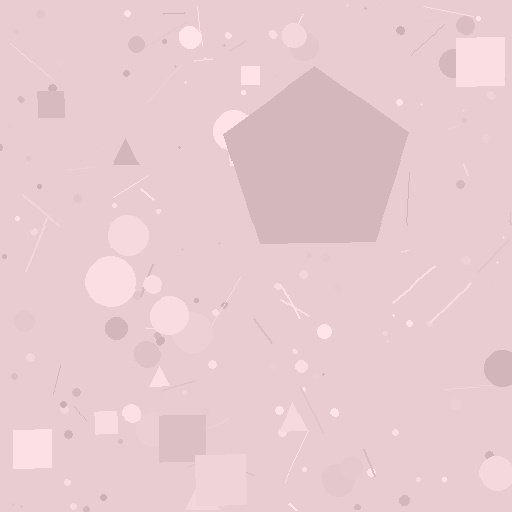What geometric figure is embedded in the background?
A pentagon is embedded in the background.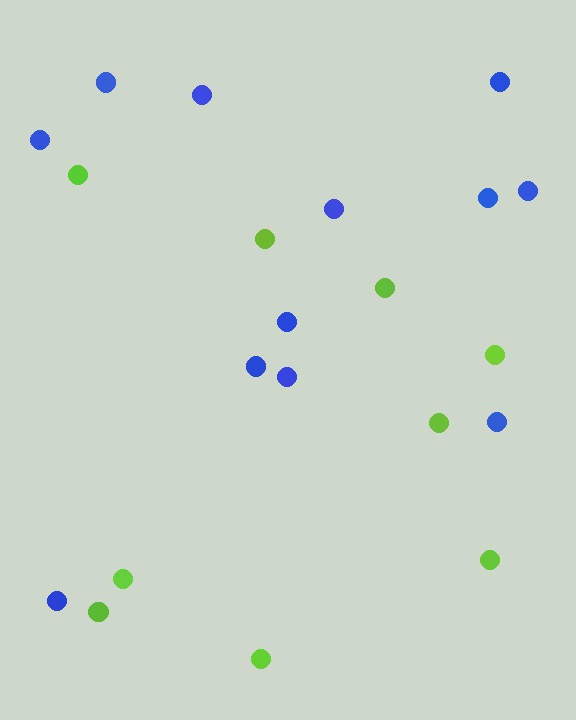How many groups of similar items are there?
There are 2 groups: one group of lime circles (9) and one group of blue circles (12).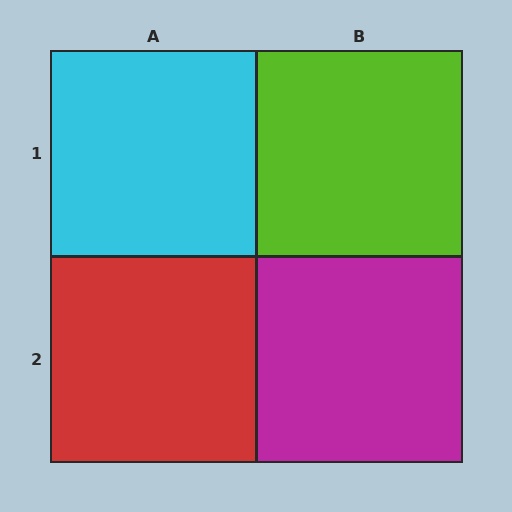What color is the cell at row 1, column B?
Lime.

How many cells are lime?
1 cell is lime.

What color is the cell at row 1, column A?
Cyan.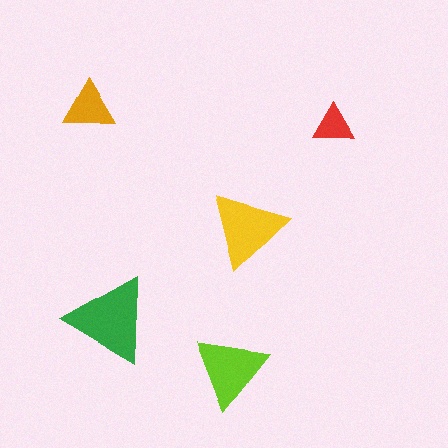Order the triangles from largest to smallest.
the green one, the yellow one, the lime one, the orange one, the red one.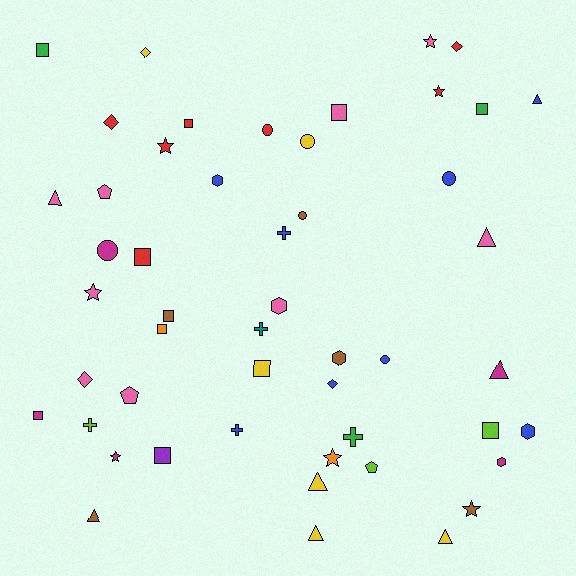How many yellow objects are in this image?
There are 6 yellow objects.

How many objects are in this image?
There are 50 objects.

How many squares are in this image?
There are 11 squares.